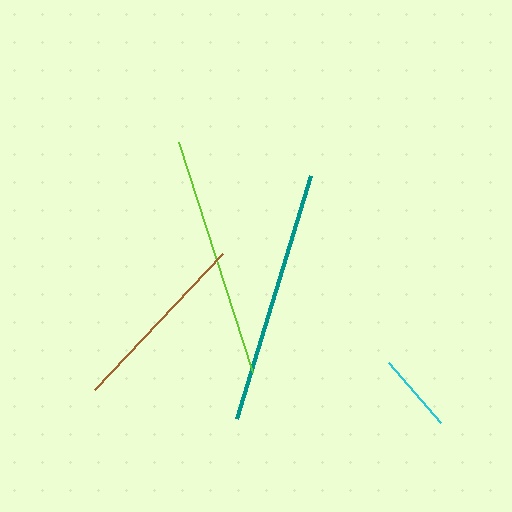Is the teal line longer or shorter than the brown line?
The teal line is longer than the brown line.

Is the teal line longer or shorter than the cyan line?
The teal line is longer than the cyan line.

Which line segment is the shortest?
The cyan line is the shortest at approximately 79 pixels.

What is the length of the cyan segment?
The cyan segment is approximately 79 pixels long.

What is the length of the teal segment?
The teal segment is approximately 254 pixels long.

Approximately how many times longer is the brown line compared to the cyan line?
The brown line is approximately 2.4 times the length of the cyan line.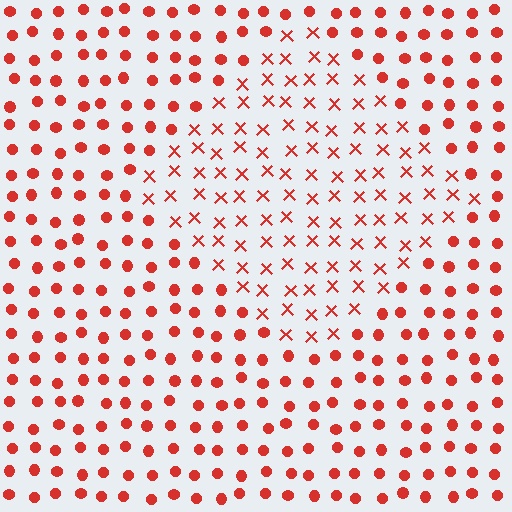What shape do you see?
I see a diamond.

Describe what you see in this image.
The image is filled with small red elements arranged in a uniform grid. A diamond-shaped region contains X marks, while the surrounding area contains circles. The boundary is defined purely by the change in element shape.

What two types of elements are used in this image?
The image uses X marks inside the diamond region and circles outside it.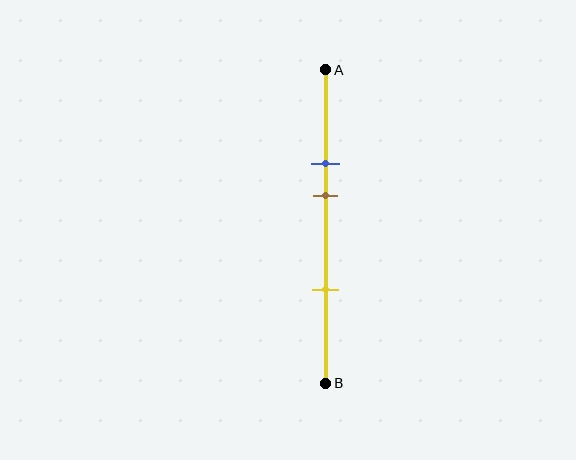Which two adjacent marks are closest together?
The blue and brown marks are the closest adjacent pair.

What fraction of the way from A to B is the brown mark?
The brown mark is approximately 40% (0.4) of the way from A to B.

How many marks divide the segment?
There are 3 marks dividing the segment.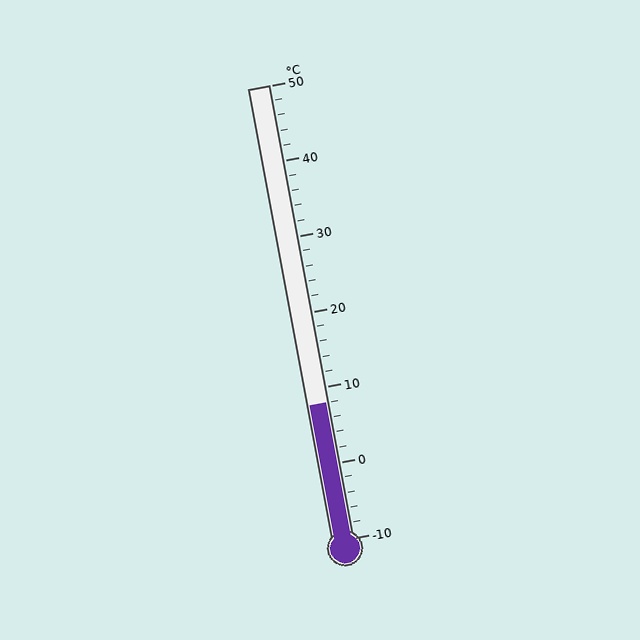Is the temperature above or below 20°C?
The temperature is below 20°C.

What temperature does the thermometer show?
The thermometer shows approximately 8°C.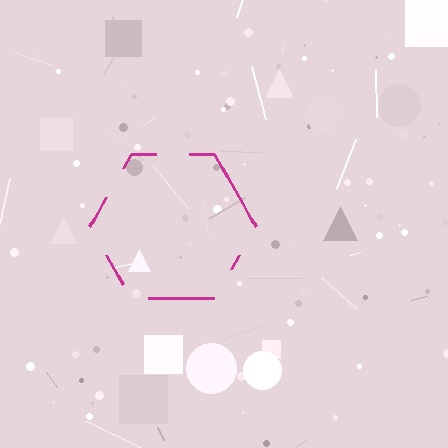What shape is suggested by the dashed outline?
The dashed outline suggests a hexagon.